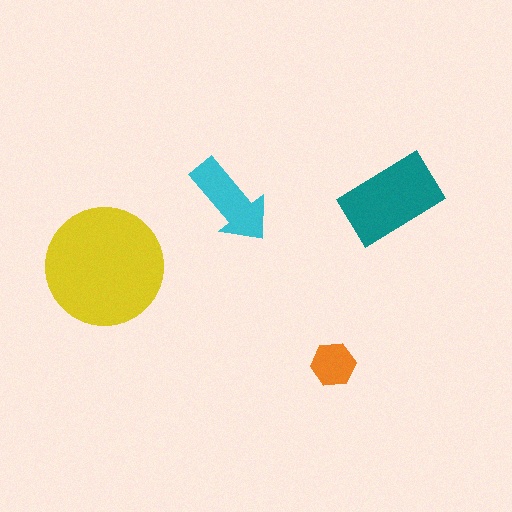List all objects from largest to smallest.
The yellow circle, the teal rectangle, the cyan arrow, the orange hexagon.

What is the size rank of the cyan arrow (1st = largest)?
3rd.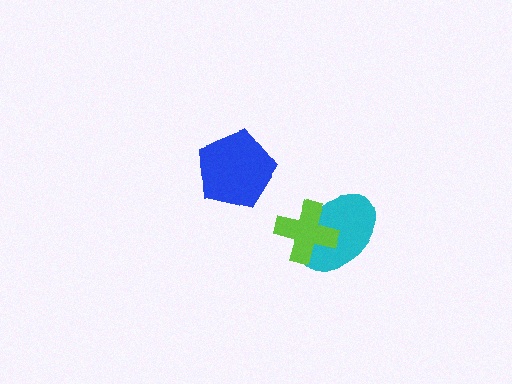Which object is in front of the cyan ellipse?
The lime cross is in front of the cyan ellipse.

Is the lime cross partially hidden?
No, no other shape covers it.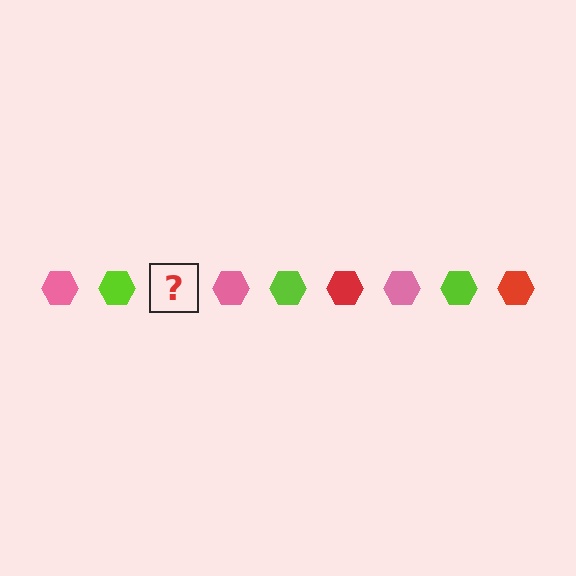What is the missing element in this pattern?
The missing element is a red hexagon.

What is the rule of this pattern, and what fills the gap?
The rule is that the pattern cycles through pink, lime, red hexagons. The gap should be filled with a red hexagon.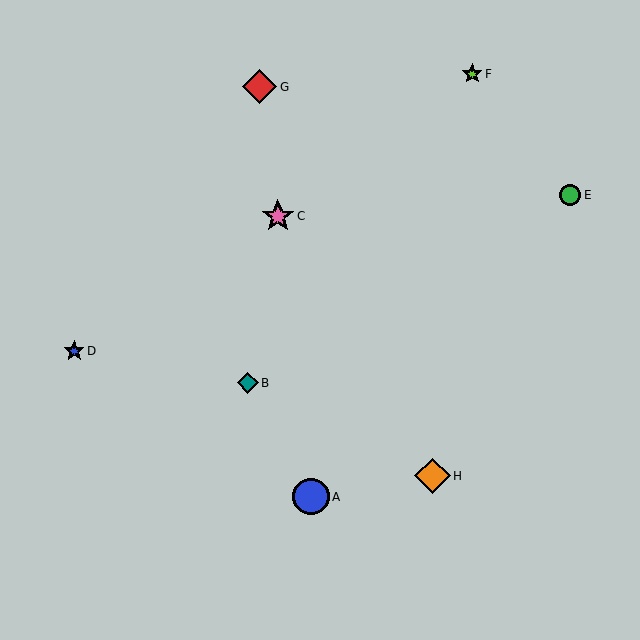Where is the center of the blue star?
The center of the blue star is at (74, 351).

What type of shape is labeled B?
Shape B is a teal diamond.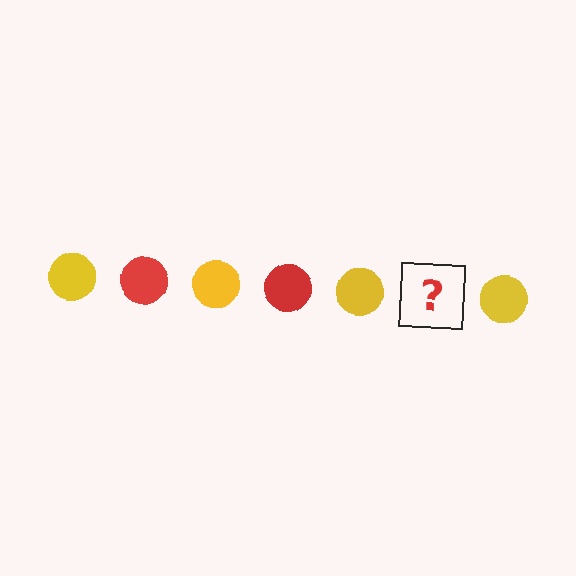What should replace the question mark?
The question mark should be replaced with a red circle.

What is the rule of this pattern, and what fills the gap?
The rule is that the pattern cycles through yellow, red circles. The gap should be filled with a red circle.